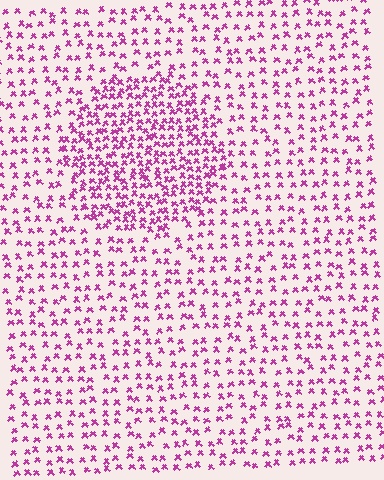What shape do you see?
I see a circle.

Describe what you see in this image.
The image contains small magenta elements arranged at two different densities. A circle-shaped region is visible where the elements are more densely packed than the surrounding area.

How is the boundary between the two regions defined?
The boundary is defined by a change in element density (approximately 2.0x ratio). All elements are the same color, size, and shape.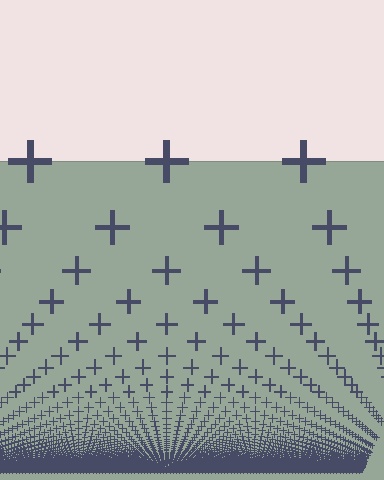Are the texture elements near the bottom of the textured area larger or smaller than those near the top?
Smaller. The gradient is inverted — elements near the bottom are smaller and denser.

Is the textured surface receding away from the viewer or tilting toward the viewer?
The surface appears to tilt toward the viewer. Texture elements get larger and sparser toward the top.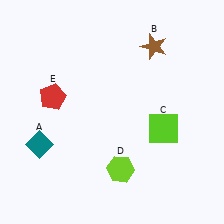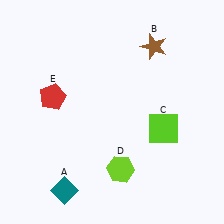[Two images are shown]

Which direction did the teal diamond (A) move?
The teal diamond (A) moved down.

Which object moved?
The teal diamond (A) moved down.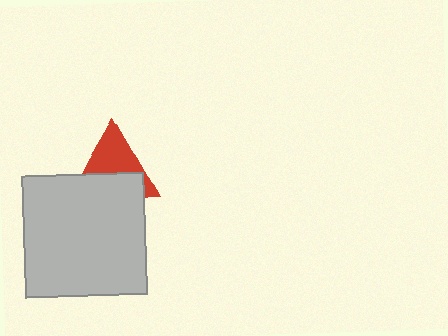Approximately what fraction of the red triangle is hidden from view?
Roughly 47% of the red triangle is hidden behind the light gray square.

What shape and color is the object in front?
The object in front is a light gray square.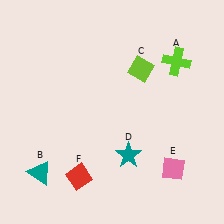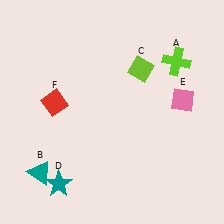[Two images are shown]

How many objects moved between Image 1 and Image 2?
3 objects moved between the two images.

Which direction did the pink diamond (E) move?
The pink diamond (E) moved up.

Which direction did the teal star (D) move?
The teal star (D) moved left.